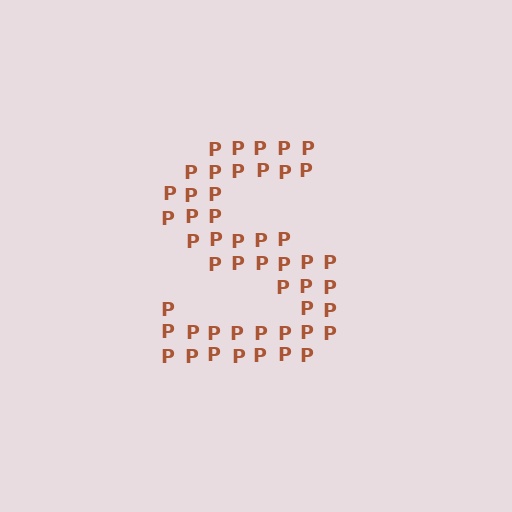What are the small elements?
The small elements are letter P's.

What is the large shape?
The large shape is the letter S.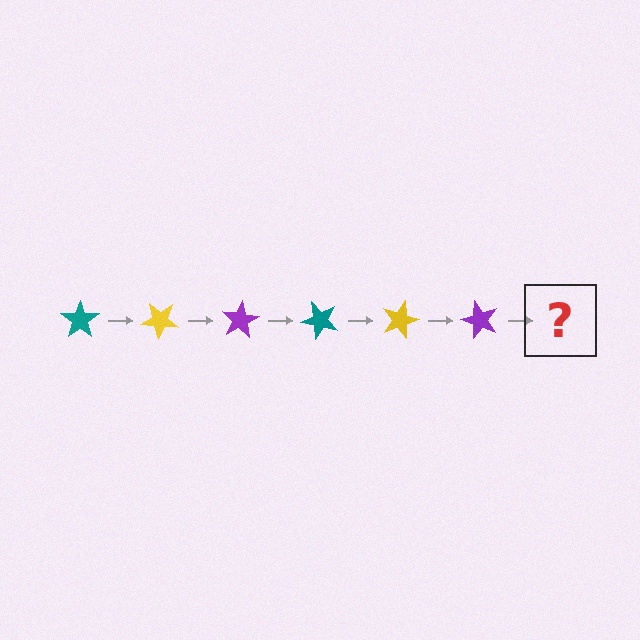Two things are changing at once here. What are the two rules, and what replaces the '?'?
The two rules are that it rotates 40 degrees each step and the color cycles through teal, yellow, and purple. The '?' should be a teal star, rotated 240 degrees from the start.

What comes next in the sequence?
The next element should be a teal star, rotated 240 degrees from the start.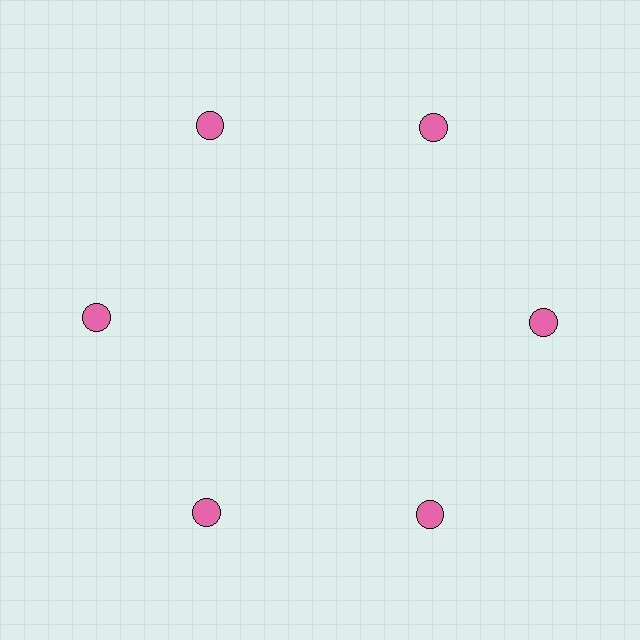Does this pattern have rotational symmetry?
Yes, this pattern has 6-fold rotational symmetry. It looks the same after rotating 60 degrees around the center.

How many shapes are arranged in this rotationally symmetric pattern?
There are 6 shapes, arranged in 6 groups of 1.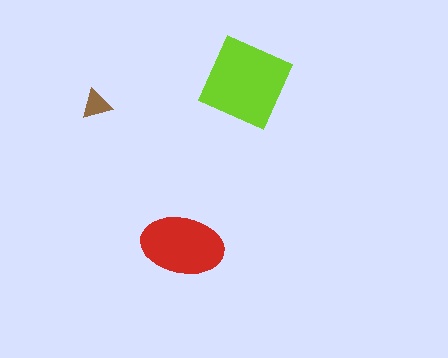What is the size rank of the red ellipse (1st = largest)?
2nd.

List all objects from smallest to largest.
The brown triangle, the red ellipse, the lime diamond.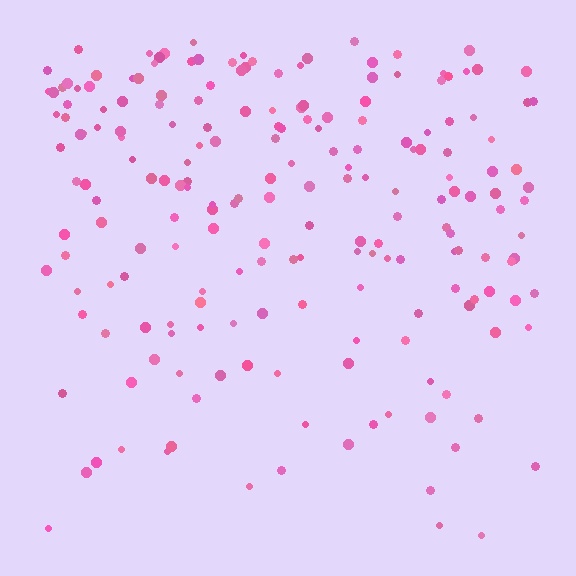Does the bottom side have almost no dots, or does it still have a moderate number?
Still a moderate number, just noticeably fewer than the top.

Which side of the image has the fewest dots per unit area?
The bottom.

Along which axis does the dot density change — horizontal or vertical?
Vertical.